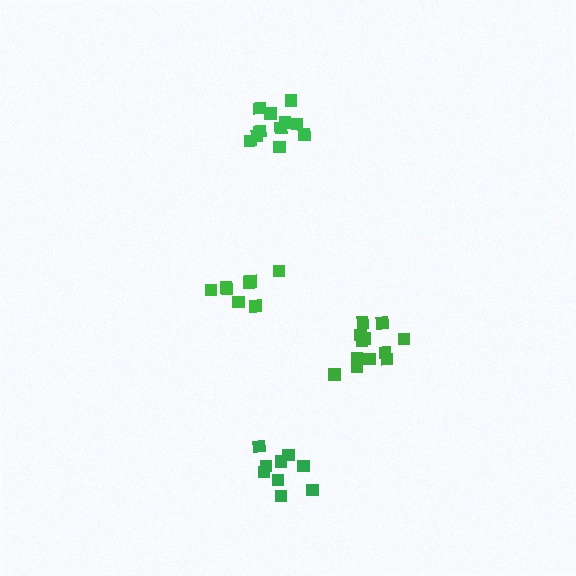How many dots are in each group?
Group 1: 11 dots, Group 2: 9 dots, Group 3: 8 dots, Group 4: 12 dots (40 total).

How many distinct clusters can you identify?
There are 4 distinct clusters.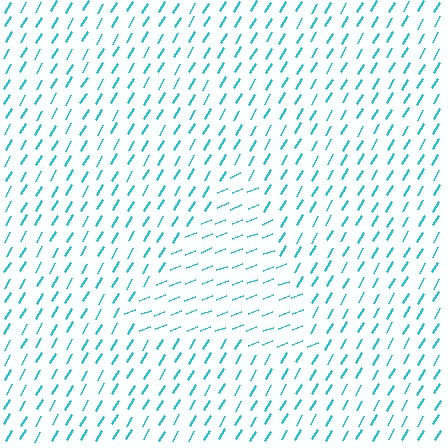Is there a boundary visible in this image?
Yes, there is a texture boundary formed by a change in line orientation.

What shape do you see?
I see a triangle.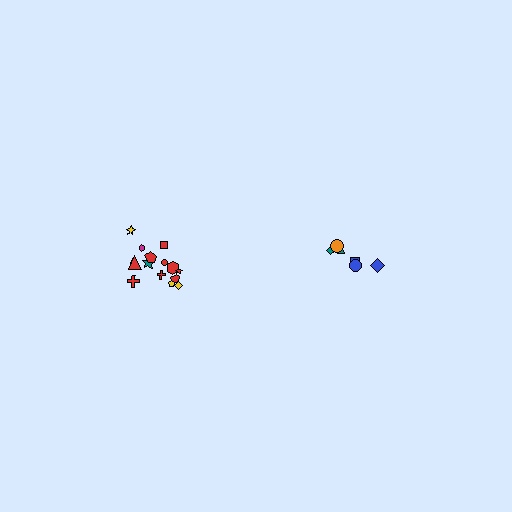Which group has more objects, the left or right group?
The left group.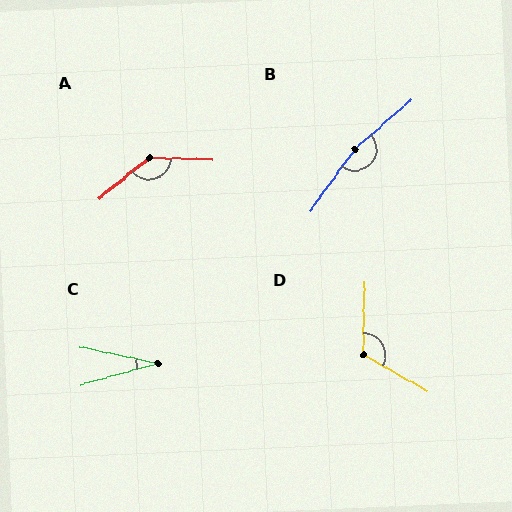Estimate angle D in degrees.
Approximately 119 degrees.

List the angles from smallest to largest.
C (28°), D (119°), A (139°), B (167°).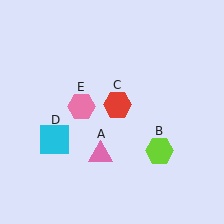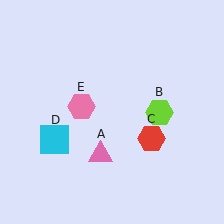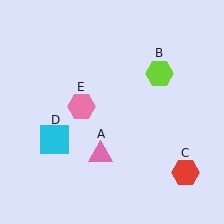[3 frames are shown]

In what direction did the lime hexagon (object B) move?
The lime hexagon (object B) moved up.